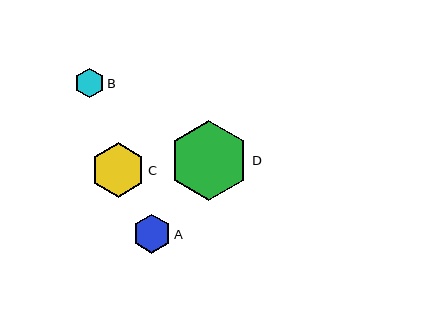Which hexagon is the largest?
Hexagon D is the largest with a size of approximately 80 pixels.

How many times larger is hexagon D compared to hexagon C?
Hexagon D is approximately 1.5 times the size of hexagon C.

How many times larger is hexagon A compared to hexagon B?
Hexagon A is approximately 1.3 times the size of hexagon B.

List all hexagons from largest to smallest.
From largest to smallest: D, C, A, B.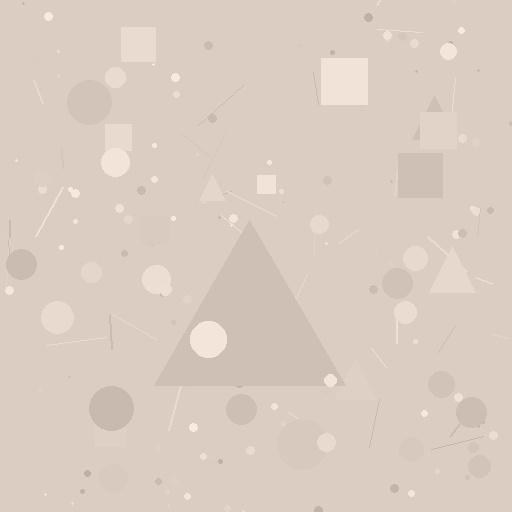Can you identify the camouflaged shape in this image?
The camouflaged shape is a triangle.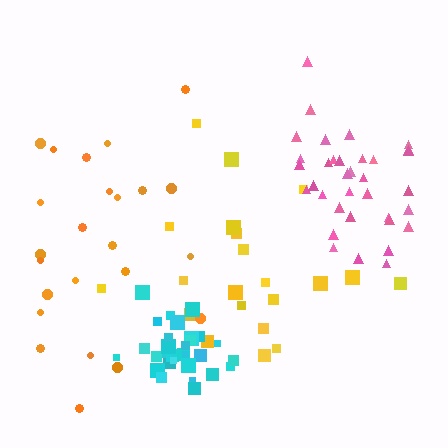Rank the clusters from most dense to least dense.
cyan, pink, yellow, orange.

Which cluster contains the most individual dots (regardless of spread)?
Pink (35).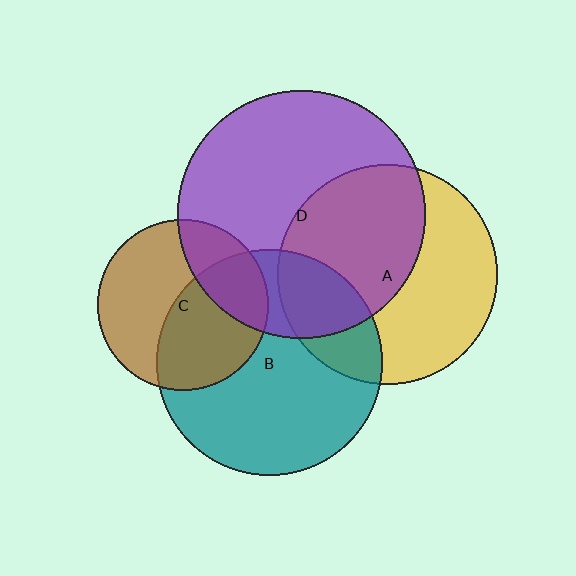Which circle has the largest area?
Circle D (purple).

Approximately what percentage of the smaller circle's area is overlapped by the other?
Approximately 25%.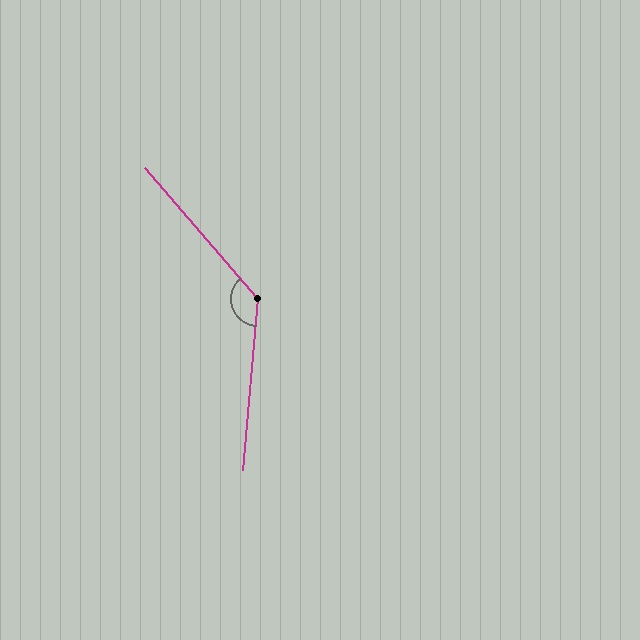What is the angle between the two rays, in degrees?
Approximately 134 degrees.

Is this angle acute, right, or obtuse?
It is obtuse.